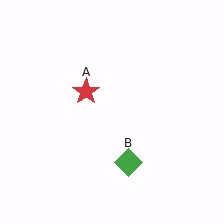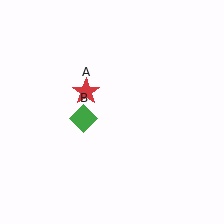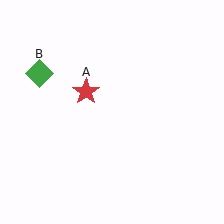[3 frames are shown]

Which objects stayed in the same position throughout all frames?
Red star (object A) remained stationary.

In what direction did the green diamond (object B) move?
The green diamond (object B) moved up and to the left.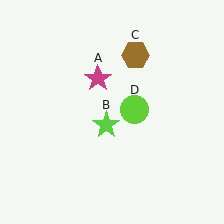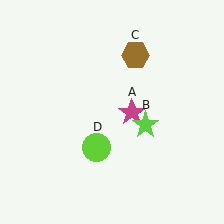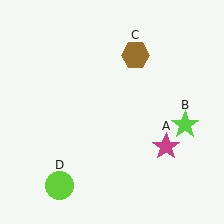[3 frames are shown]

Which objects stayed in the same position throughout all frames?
Brown hexagon (object C) remained stationary.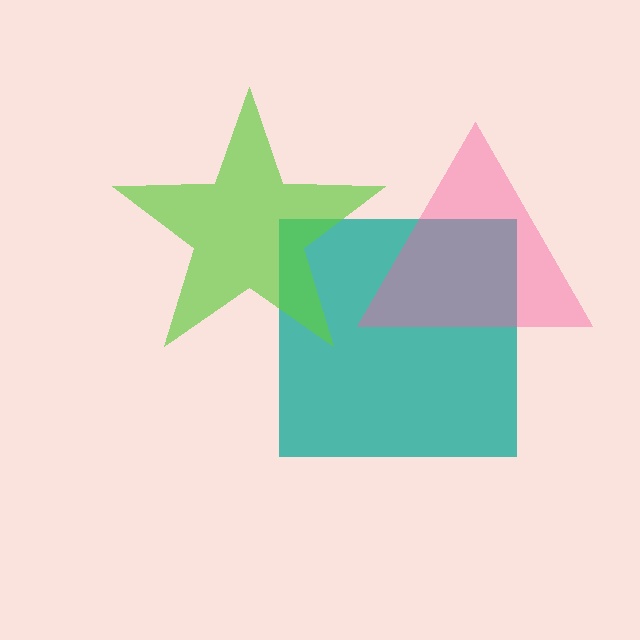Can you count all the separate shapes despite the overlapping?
Yes, there are 3 separate shapes.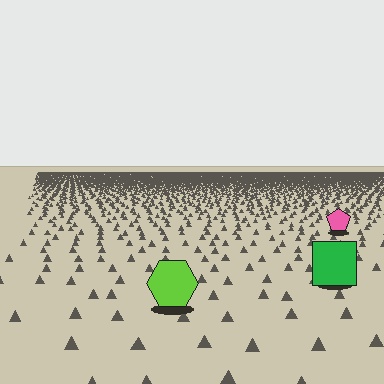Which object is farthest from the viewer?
The pink pentagon is farthest from the viewer. It appears smaller and the ground texture around it is denser.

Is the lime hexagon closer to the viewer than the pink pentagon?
Yes. The lime hexagon is closer — you can tell from the texture gradient: the ground texture is coarser near it.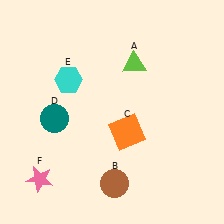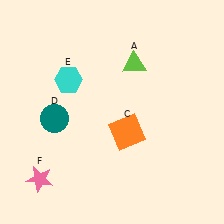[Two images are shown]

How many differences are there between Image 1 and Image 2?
There is 1 difference between the two images.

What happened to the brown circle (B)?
The brown circle (B) was removed in Image 2. It was in the bottom-right area of Image 1.